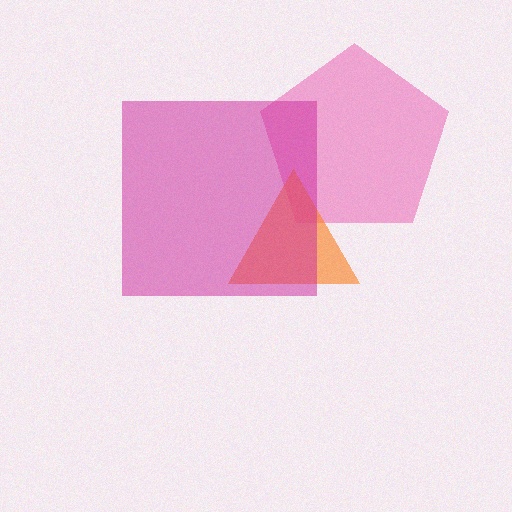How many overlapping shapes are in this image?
There are 3 overlapping shapes in the image.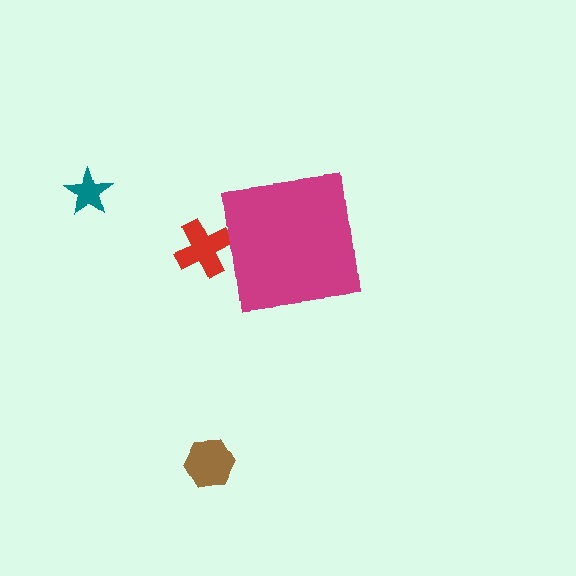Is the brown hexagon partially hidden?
No, the brown hexagon is fully visible.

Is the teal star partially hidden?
No, the teal star is fully visible.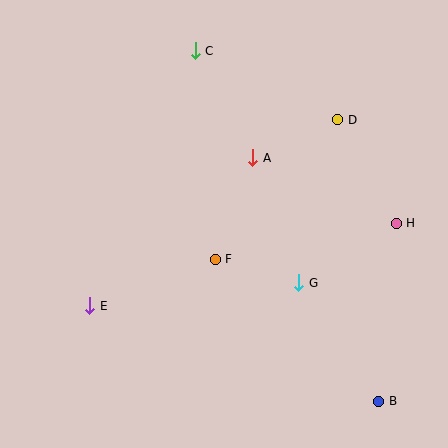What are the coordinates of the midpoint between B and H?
The midpoint between B and H is at (388, 312).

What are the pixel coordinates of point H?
Point H is at (396, 223).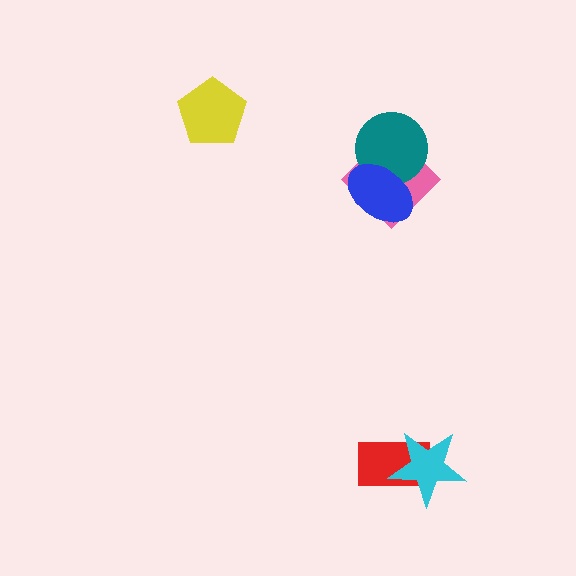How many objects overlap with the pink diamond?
2 objects overlap with the pink diamond.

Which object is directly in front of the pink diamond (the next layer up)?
The teal circle is directly in front of the pink diamond.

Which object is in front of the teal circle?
The blue ellipse is in front of the teal circle.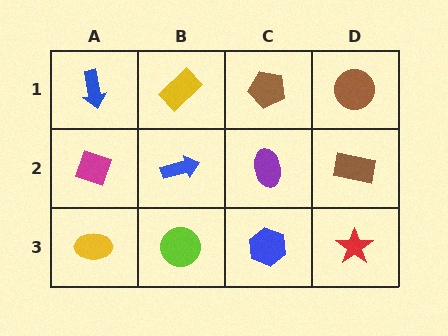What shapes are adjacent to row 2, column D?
A brown circle (row 1, column D), a red star (row 3, column D), a purple ellipse (row 2, column C).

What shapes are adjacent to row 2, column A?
A blue arrow (row 1, column A), a yellow ellipse (row 3, column A), a blue arrow (row 2, column B).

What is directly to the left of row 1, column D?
A brown pentagon.